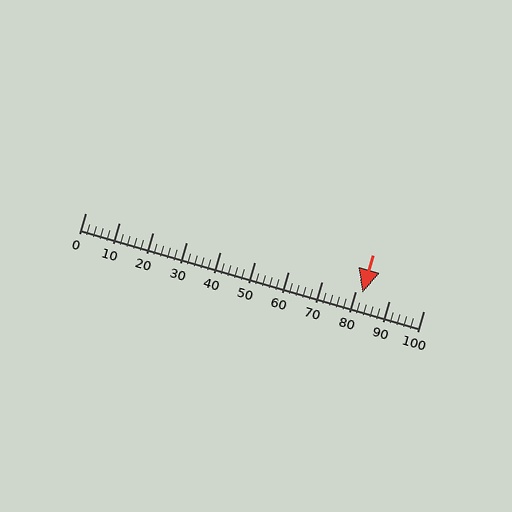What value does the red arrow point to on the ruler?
The red arrow points to approximately 82.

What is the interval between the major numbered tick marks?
The major tick marks are spaced 10 units apart.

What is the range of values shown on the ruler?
The ruler shows values from 0 to 100.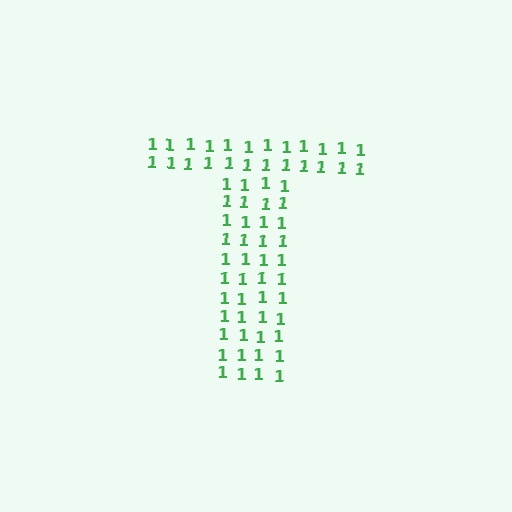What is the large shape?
The large shape is the letter T.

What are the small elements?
The small elements are digit 1's.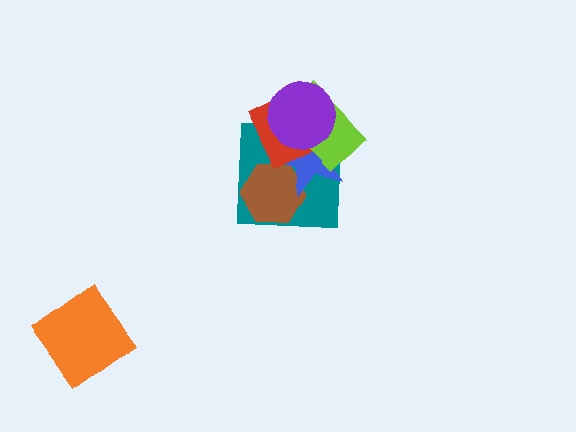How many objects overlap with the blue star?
5 objects overlap with the blue star.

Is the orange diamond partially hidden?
No, no other shape covers it.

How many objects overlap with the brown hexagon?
3 objects overlap with the brown hexagon.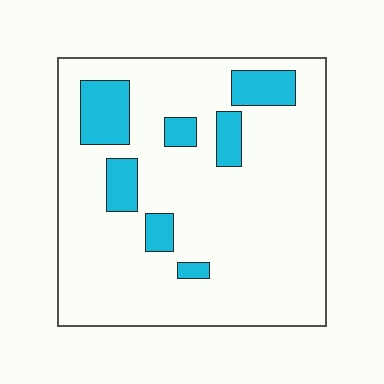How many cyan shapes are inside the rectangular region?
7.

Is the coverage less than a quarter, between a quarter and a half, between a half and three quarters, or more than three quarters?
Less than a quarter.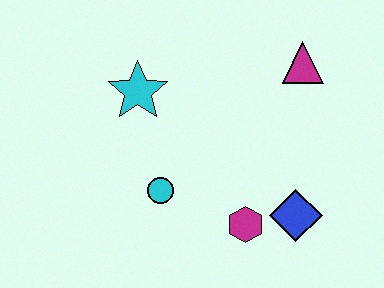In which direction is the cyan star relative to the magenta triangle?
The cyan star is to the left of the magenta triangle.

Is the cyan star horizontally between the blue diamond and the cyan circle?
No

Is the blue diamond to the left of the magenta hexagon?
No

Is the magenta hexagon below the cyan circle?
Yes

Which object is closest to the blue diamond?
The magenta hexagon is closest to the blue diamond.